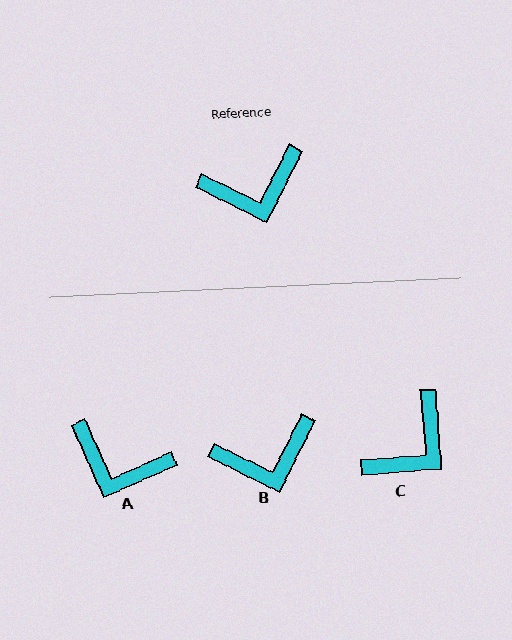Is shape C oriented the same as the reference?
No, it is off by about 31 degrees.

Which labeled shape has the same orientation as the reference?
B.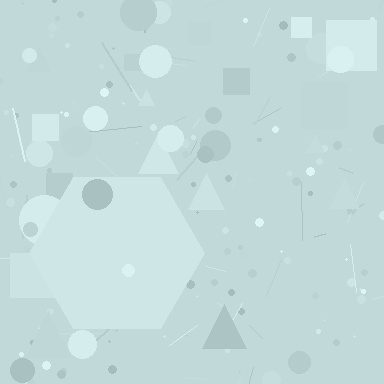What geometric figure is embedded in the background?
A hexagon is embedded in the background.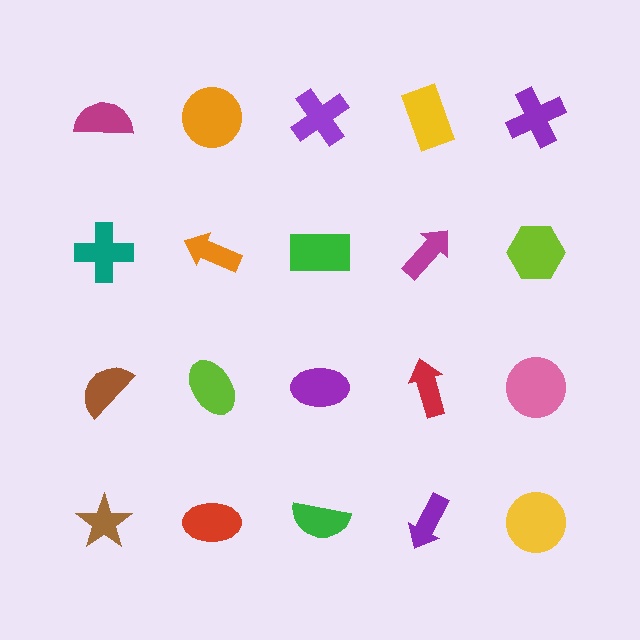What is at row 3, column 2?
A lime ellipse.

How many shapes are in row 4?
5 shapes.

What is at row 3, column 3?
A purple ellipse.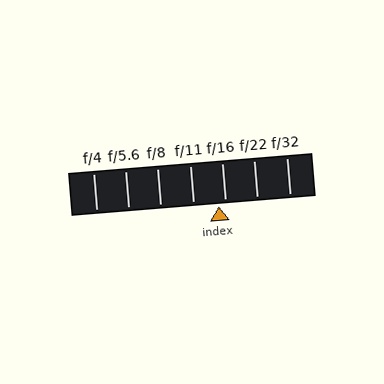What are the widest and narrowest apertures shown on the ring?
The widest aperture shown is f/4 and the narrowest is f/32.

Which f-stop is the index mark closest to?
The index mark is closest to f/16.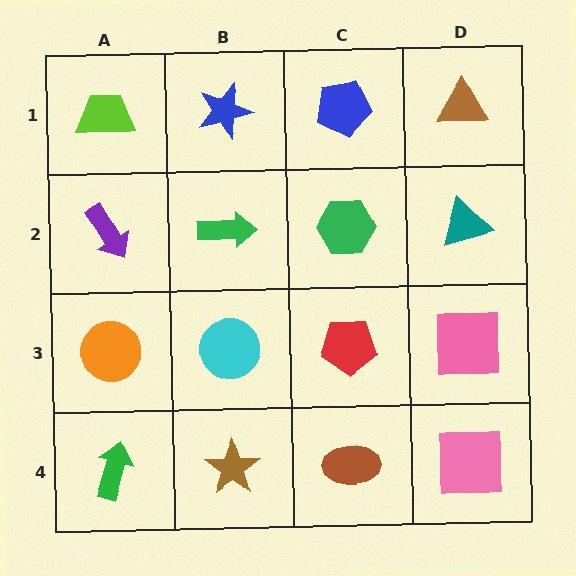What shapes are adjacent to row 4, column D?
A pink square (row 3, column D), a brown ellipse (row 4, column C).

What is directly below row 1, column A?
A purple arrow.